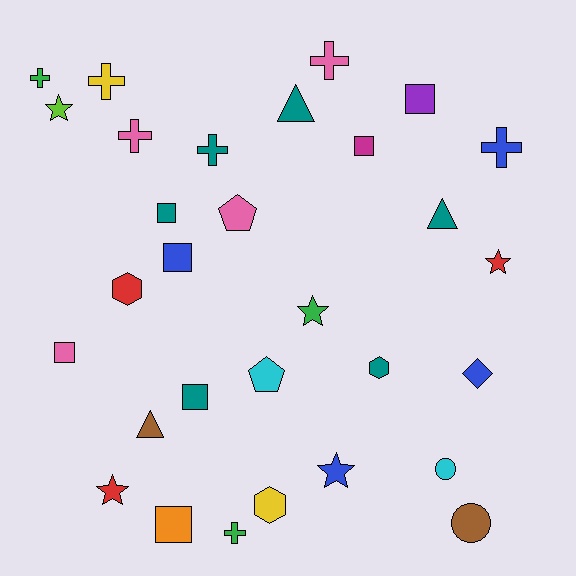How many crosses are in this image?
There are 7 crosses.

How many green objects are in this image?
There are 3 green objects.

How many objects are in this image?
There are 30 objects.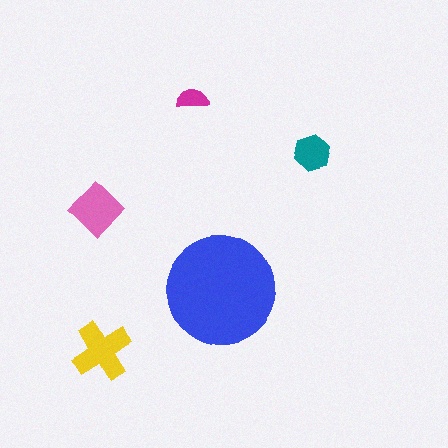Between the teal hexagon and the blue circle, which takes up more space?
The blue circle.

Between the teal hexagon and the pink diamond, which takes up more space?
The pink diamond.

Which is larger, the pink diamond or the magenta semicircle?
The pink diamond.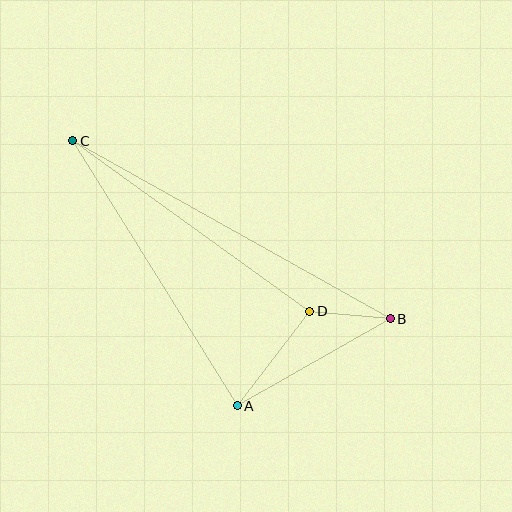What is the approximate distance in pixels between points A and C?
The distance between A and C is approximately 312 pixels.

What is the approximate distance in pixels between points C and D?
The distance between C and D is approximately 292 pixels.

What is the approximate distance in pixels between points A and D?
The distance between A and D is approximately 119 pixels.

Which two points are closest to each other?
Points B and D are closest to each other.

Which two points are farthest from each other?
Points B and C are farthest from each other.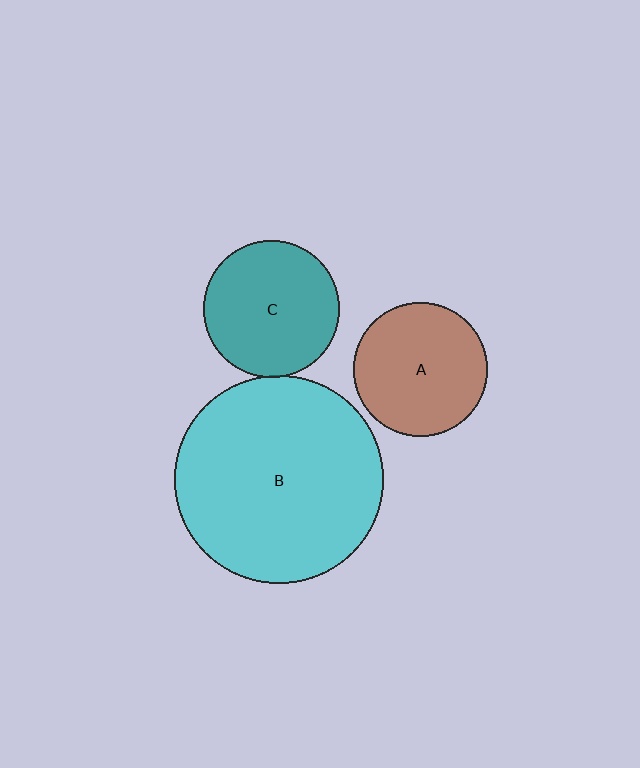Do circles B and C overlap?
Yes.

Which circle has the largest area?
Circle B (cyan).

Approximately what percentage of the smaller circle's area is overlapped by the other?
Approximately 5%.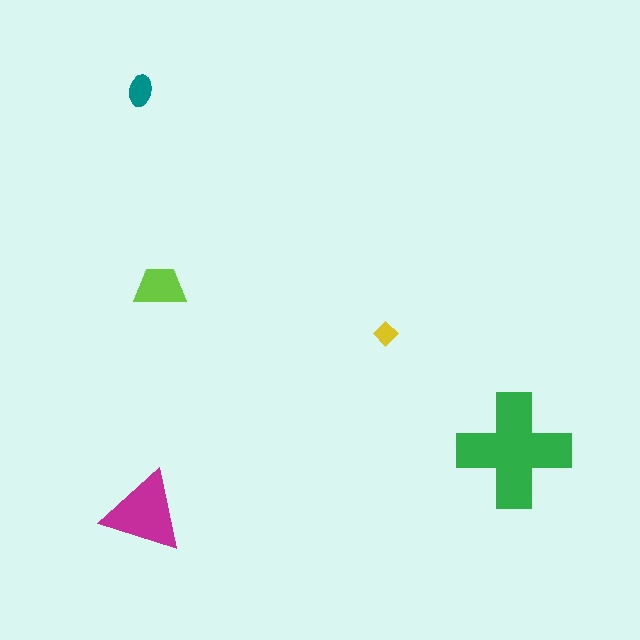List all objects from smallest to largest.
The yellow diamond, the teal ellipse, the lime trapezoid, the magenta triangle, the green cross.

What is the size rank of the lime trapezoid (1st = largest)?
3rd.